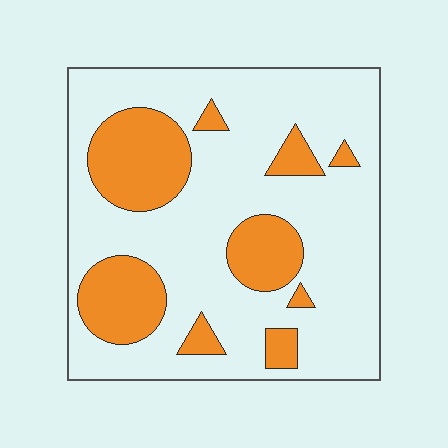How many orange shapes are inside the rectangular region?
9.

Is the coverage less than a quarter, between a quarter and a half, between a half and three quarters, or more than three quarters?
Between a quarter and a half.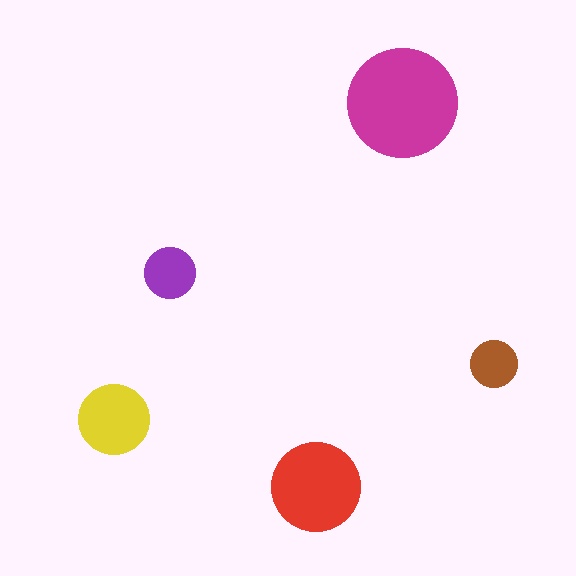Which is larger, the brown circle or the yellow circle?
The yellow one.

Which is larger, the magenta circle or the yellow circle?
The magenta one.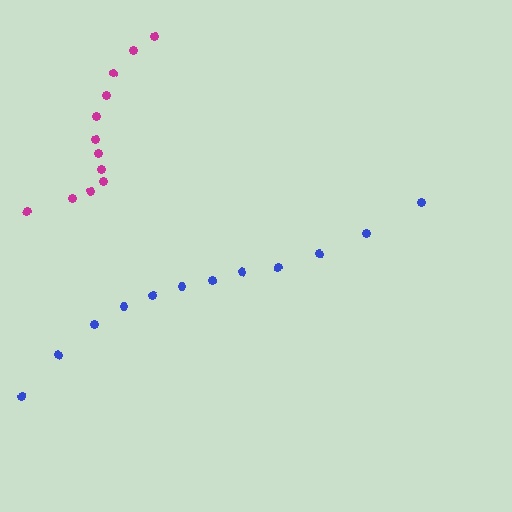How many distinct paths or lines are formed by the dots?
There are 2 distinct paths.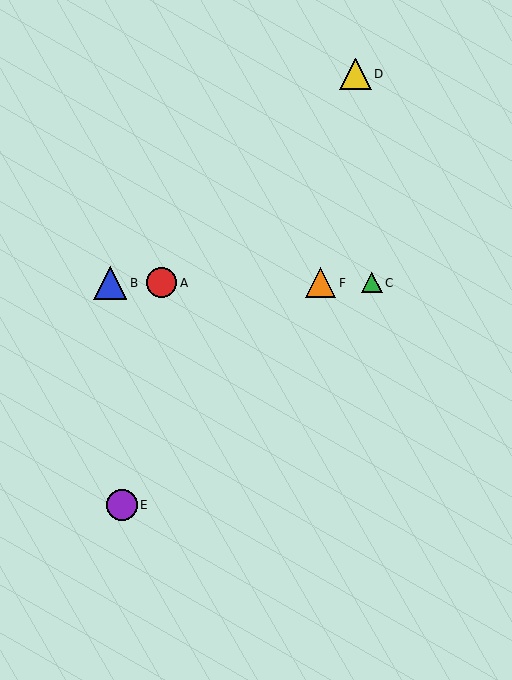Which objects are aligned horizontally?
Objects A, B, C, F are aligned horizontally.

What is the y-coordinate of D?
Object D is at y≈74.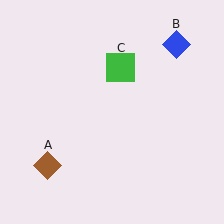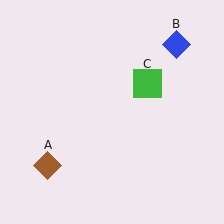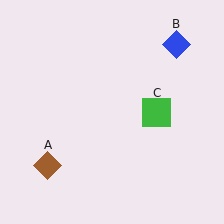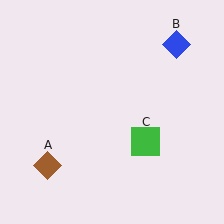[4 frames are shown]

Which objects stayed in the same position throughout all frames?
Brown diamond (object A) and blue diamond (object B) remained stationary.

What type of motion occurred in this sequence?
The green square (object C) rotated clockwise around the center of the scene.